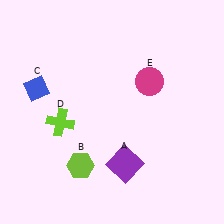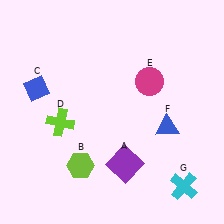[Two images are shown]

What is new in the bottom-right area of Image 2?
A cyan cross (G) was added in the bottom-right area of Image 2.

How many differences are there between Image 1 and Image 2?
There are 2 differences between the two images.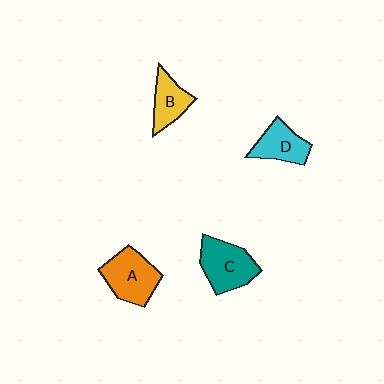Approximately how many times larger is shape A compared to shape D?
Approximately 1.3 times.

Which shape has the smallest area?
Shape B (yellow).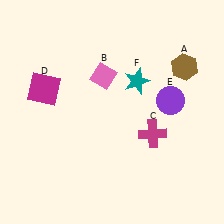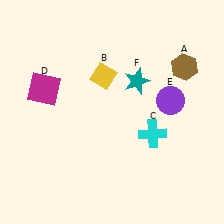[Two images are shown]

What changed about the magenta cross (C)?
In Image 1, C is magenta. In Image 2, it changed to cyan.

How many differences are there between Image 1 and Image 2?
There are 2 differences between the two images.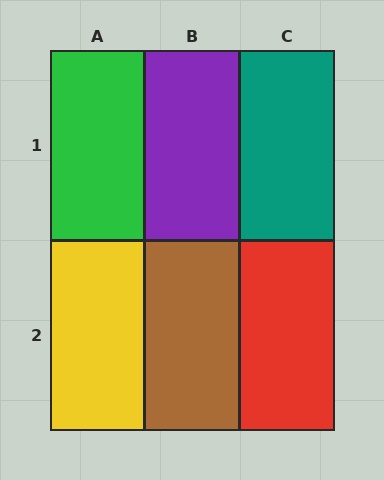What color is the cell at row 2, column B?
Brown.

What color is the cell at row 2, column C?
Red.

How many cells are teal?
1 cell is teal.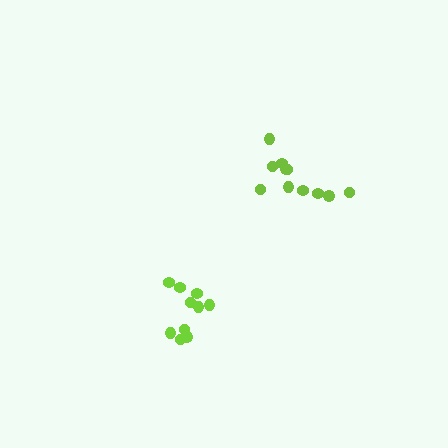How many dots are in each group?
Group 1: 10 dots, Group 2: 11 dots (21 total).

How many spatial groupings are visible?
There are 2 spatial groupings.